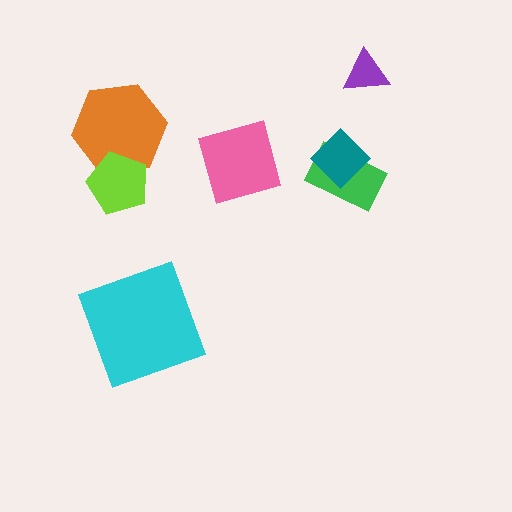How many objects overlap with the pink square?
0 objects overlap with the pink square.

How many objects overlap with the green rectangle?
1 object overlaps with the green rectangle.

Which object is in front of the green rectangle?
The teal diamond is in front of the green rectangle.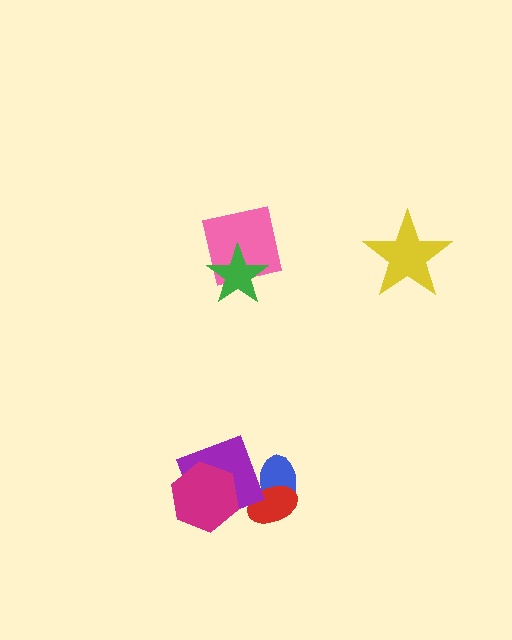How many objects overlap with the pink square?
1 object overlaps with the pink square.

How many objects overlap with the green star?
1 object overlaps with the green star.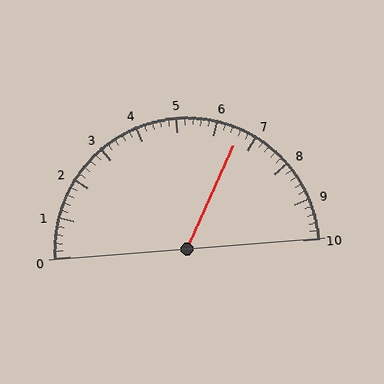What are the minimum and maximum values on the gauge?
The gauge ranges from 0 to 10.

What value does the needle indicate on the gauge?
The needle indicates approximately 6.6.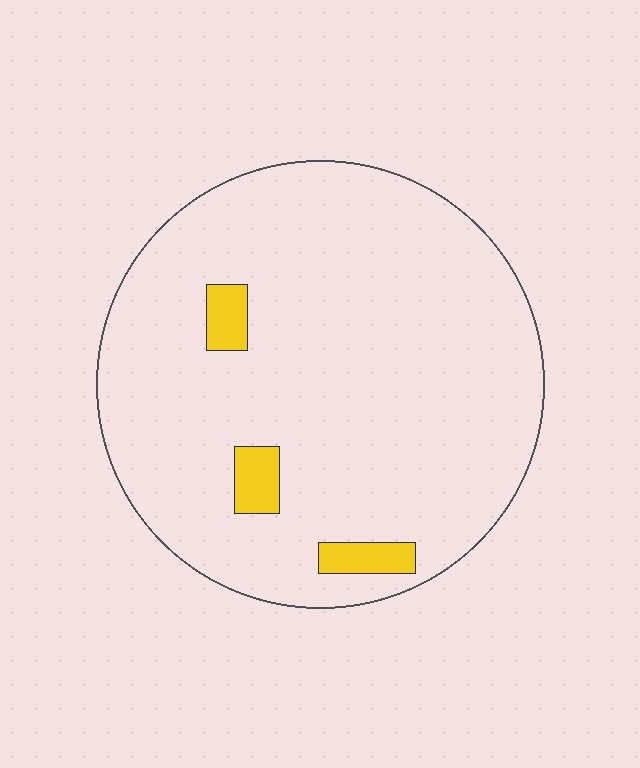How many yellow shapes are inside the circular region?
3.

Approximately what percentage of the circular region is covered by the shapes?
Approximately 5%.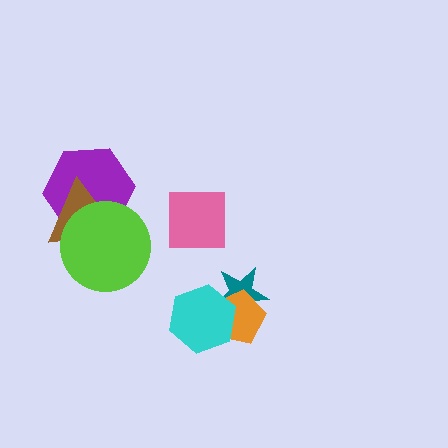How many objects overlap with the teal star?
2 objects overlap with the teal star.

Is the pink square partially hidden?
No, no other shape covers it.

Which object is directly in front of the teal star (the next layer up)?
The orange pentagon is directly in front of the teal star.